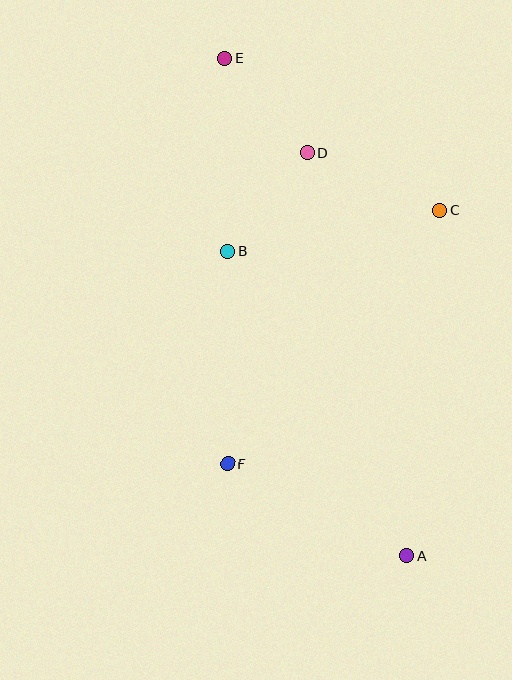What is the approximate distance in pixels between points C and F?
The distance between C and F is approximately 330 pixels.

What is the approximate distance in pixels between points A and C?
The distance between A and C is approximately 347 pixels.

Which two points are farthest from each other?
Points A and E are farthest from each other.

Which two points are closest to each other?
Points B and D are closest to each other.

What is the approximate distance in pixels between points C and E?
The distance between C and E is approximately 263 pixels.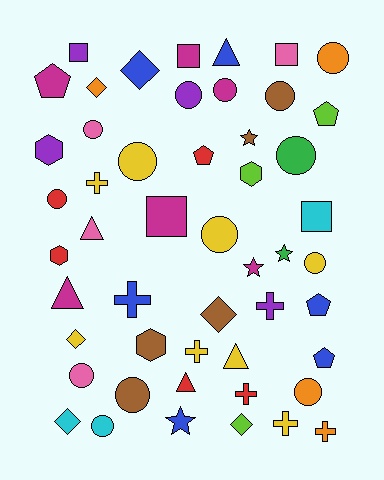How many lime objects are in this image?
There are 3 lime objects.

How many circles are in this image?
There are 14 circles.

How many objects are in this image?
There are 50 objects.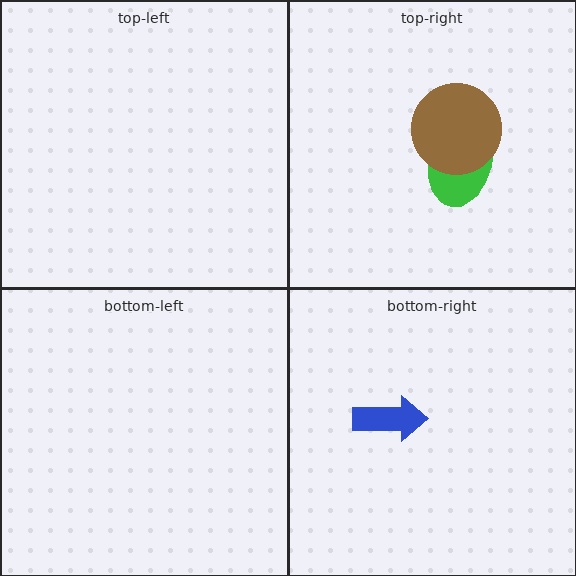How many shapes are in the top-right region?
2.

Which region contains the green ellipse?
The top-right region.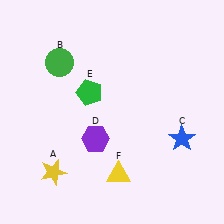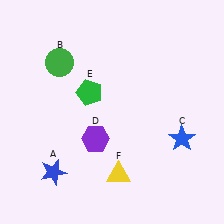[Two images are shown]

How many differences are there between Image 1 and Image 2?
There is 1 difference between the two images.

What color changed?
The star (A) changed from yellow in Image 1 to blue in Image 2.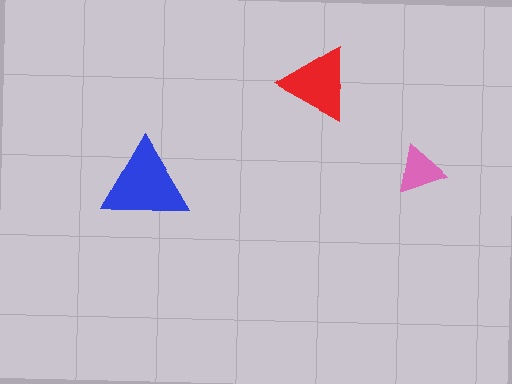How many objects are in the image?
There are 3 objects in the image.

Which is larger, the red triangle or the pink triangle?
The red one.